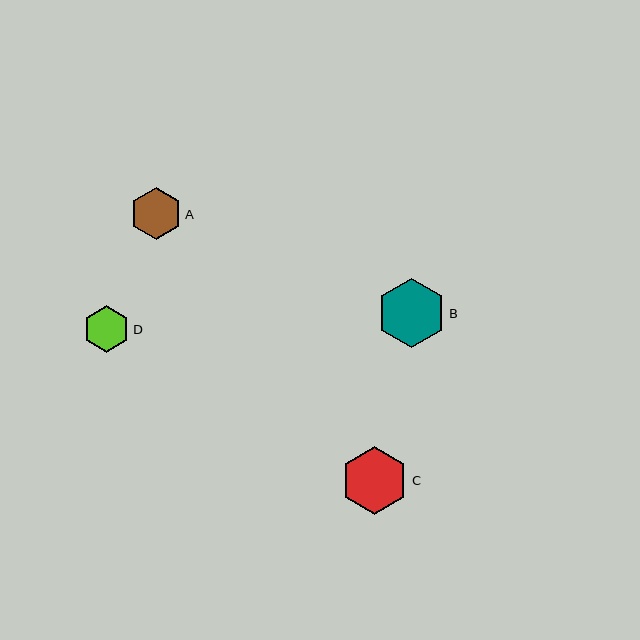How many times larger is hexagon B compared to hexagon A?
Hexagon B is approximately 1.3 times the size of hexagon A.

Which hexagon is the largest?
Hexagon B is the largest with a size of approximately 68 pixels.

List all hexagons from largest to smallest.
From largest to smallest: B, C, A, D.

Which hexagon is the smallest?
Hexagon D is the smallest with a size of approximately 46 pixels.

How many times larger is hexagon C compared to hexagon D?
Hexagon C is approximately 1.5 times the size of hexagon D.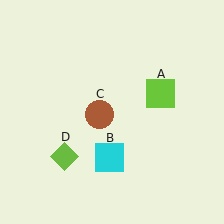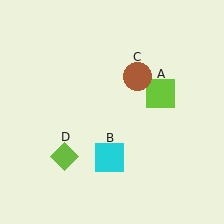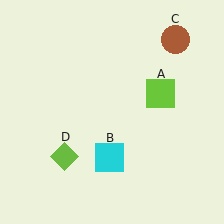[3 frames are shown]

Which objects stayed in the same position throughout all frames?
Lime square (object A) and cyan square (object B) and lime diamond (object D) remained stationary.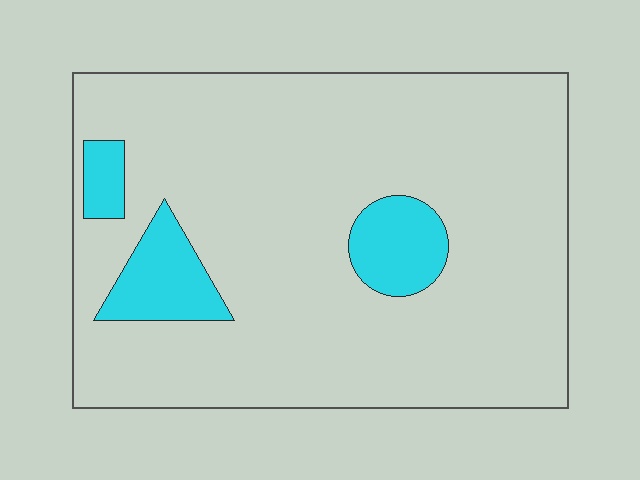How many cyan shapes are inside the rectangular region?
3.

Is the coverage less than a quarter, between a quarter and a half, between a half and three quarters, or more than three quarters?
Less than a quarter.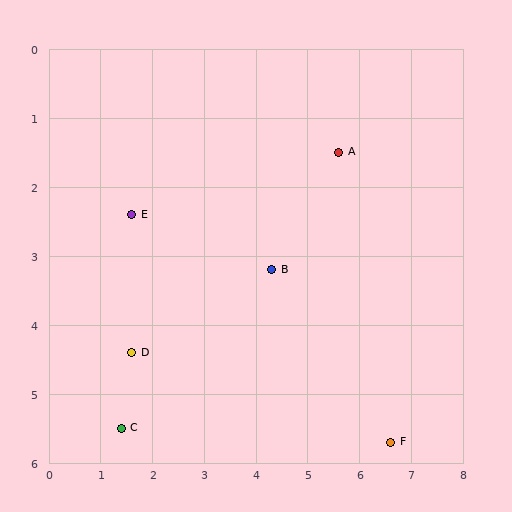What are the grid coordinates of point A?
Point A is at approximately (5.6, 1.5).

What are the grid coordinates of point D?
Point D is at approximately (1.6, 4.4).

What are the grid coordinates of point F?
Point F is at approximately (6.6, 5.7).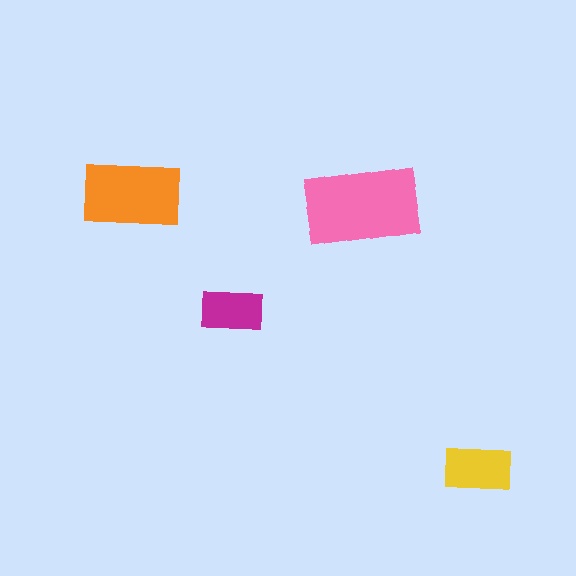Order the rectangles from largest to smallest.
the pink one, the orange one, the yellow one, the magenta one.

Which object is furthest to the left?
The orange rectangle is leftmost.